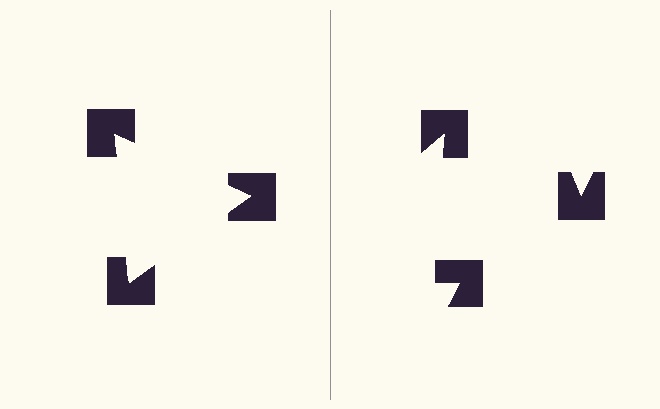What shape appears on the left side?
An illusory triangle.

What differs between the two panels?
The notched squares are positioned identically on both sides; only the wedge orientations differ. On the left they align to a triangle; on the right they are misaligned.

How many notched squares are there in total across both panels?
6 — 3 on each side.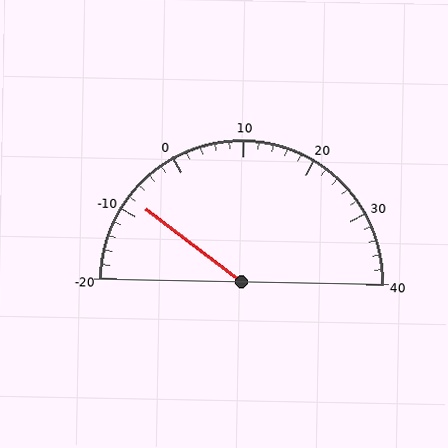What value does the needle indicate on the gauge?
The needle indicates approximately -8.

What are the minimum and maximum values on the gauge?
The gauge ranges from -20 to 40.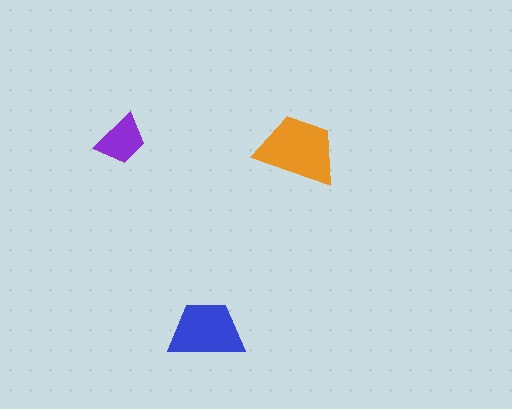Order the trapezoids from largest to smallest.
the orange one, the blue one, the purple one.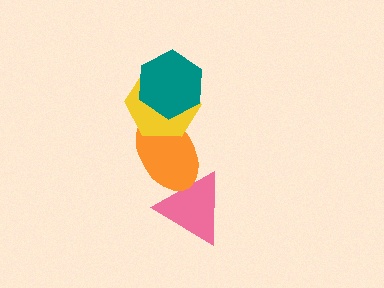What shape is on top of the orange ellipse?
The yellow hexagon is on top of the orange ellipse.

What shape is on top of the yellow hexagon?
The teal hexagon is on top of the yellow hexagon.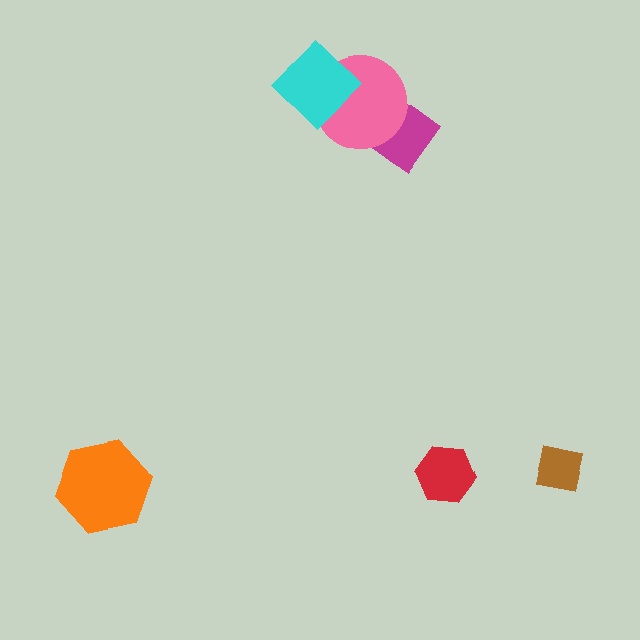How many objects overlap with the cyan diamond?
2 objects overlap with the cyan diamond.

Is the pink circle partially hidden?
Yes, it is partially covered by another shape.